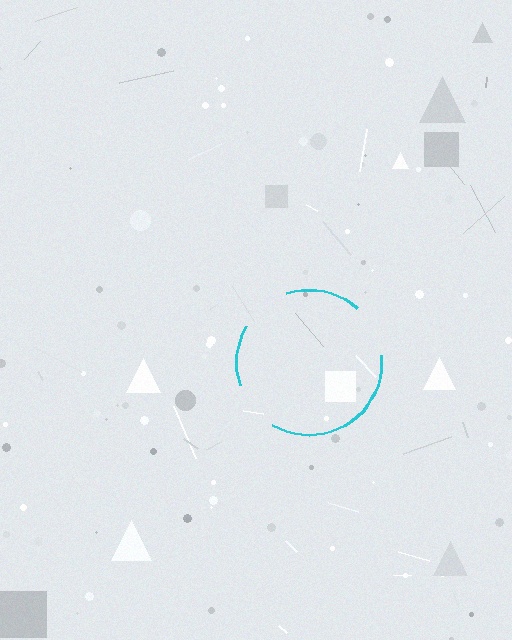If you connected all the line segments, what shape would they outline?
They would outline a circle.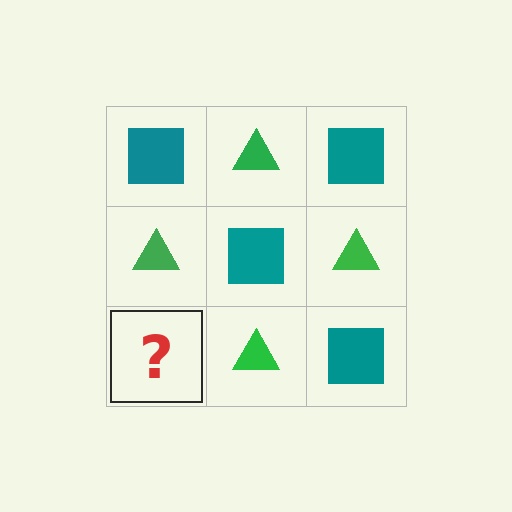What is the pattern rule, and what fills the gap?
The rule is that it alternates teal square and green triangle in a checkerboard pattern. The gap should be filled with a teal square.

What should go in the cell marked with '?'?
The missing cell should contain a teal square.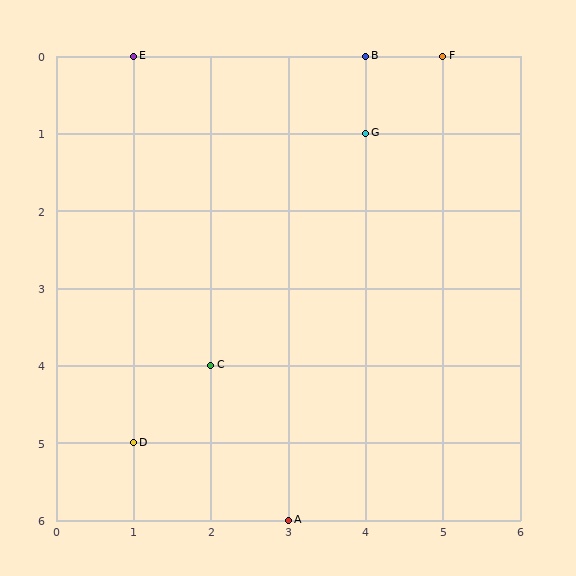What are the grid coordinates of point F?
Point F is at grid coordinates (5, 0).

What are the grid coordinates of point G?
Point G is at grid coordinates (4, 1).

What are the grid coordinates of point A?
Point A is at grid coordinates (3, 6).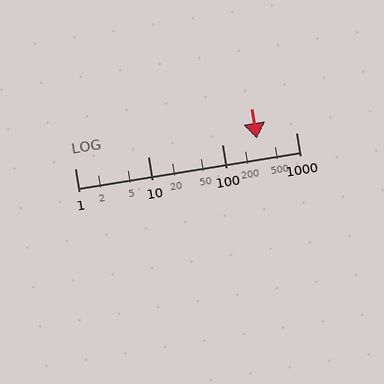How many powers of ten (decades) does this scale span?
The scale spans 3 decades, from 1 to 1000.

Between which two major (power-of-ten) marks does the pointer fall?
The pointer is between 100 and 1000.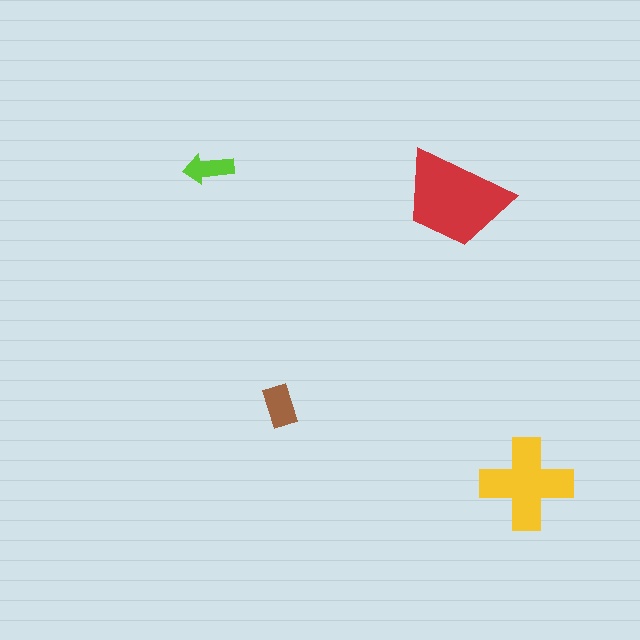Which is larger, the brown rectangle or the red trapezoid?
The red trapezoid.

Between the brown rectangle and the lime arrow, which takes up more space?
The brown rectangle.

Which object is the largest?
The red trapezoid.